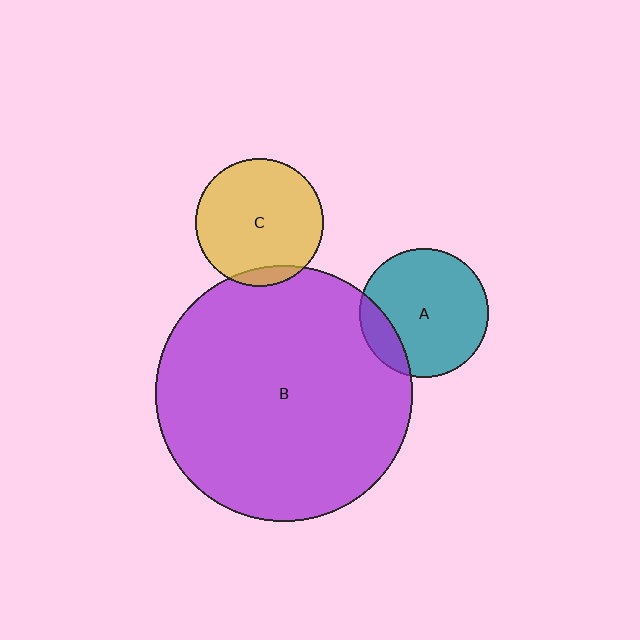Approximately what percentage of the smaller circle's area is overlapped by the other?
Approximately 10%.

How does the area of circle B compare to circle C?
Approximately 4.0 times.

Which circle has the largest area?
Circle B (purple).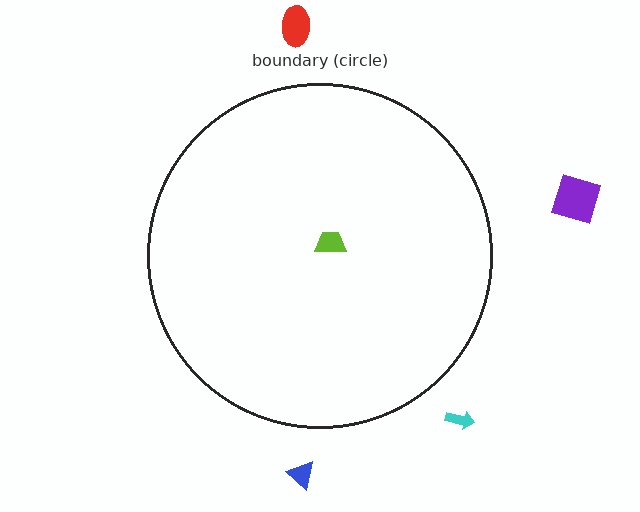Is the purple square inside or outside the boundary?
Outside.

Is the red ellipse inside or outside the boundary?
Outside.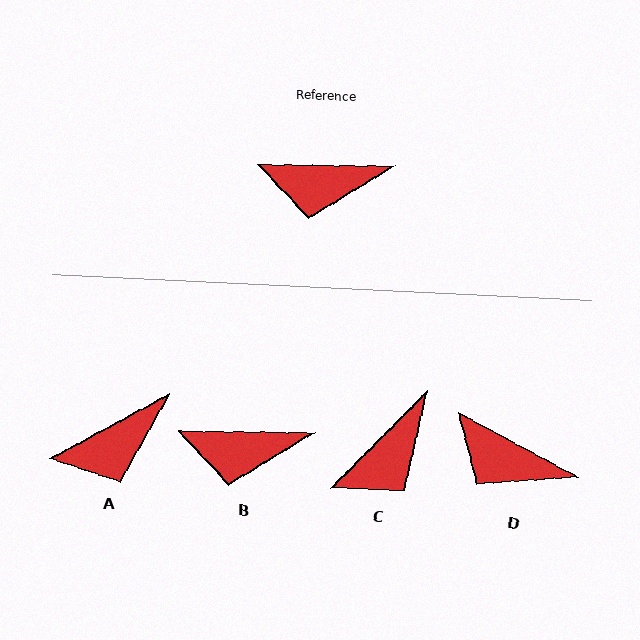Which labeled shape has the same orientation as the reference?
B.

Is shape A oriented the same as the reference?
No, it is off by about 29 degrees.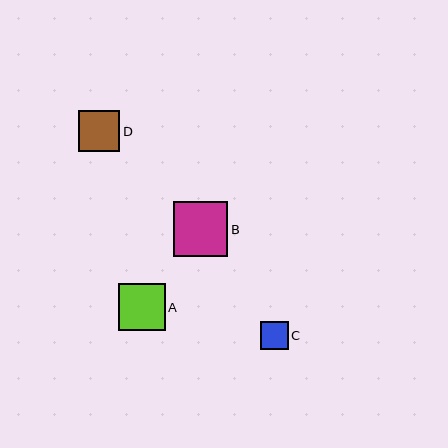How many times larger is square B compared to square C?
Square B is approximately 2.0 times the size of square C.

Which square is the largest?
Square B is the largest with a size of approximately 55 pixels.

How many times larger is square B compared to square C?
Square B is approximately 2.0 times the size of square C.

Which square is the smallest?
Square C is the smallest with a size of approximately 28 pixels.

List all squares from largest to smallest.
From largest to smallest: B, A, D, C.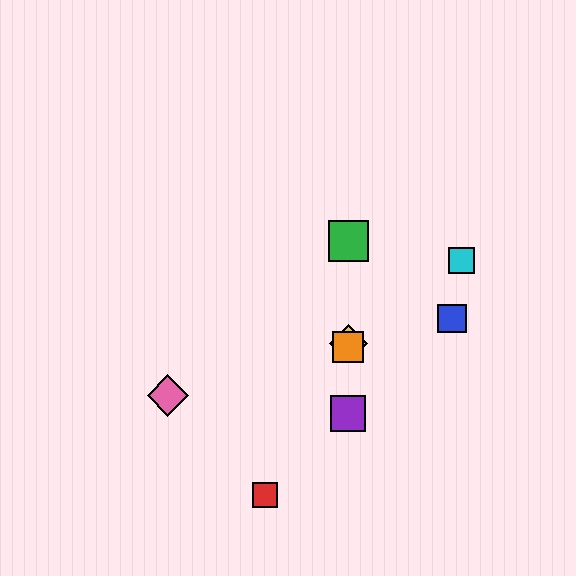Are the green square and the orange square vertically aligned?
Yes, both are at x≈348.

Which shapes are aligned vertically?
The green square, the yellow diamond, the purple square, the orange square are aligned vertically.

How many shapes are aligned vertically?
4 shapes (the green square, the yellow diamond, the purple square, the orange square) are aligned vertically.